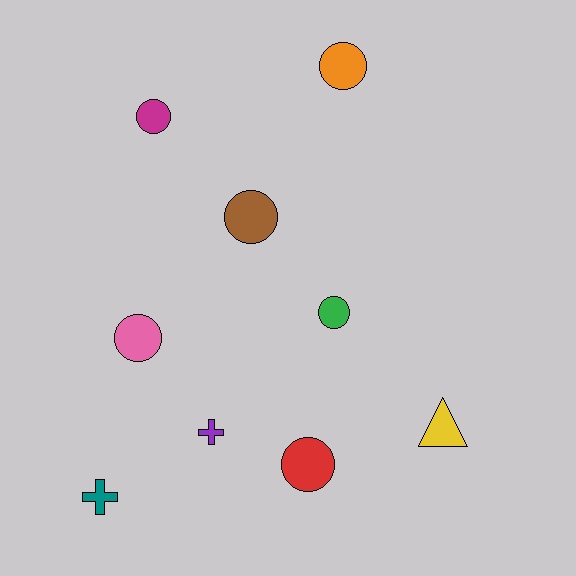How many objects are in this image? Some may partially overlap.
There are 9 objects.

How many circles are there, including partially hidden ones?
There are 6 circles.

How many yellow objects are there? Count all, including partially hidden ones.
There is 1 yellow object.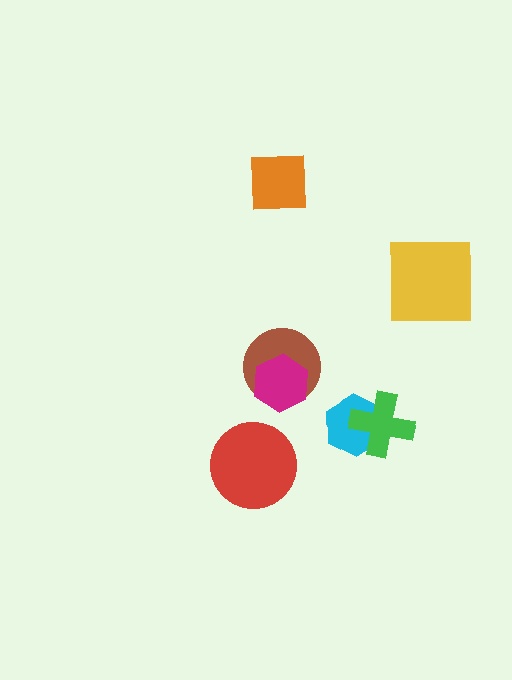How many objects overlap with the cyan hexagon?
1 object overlaps with the cyan hexagon.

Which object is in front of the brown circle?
The magenta hexagon is in front of the brown circle.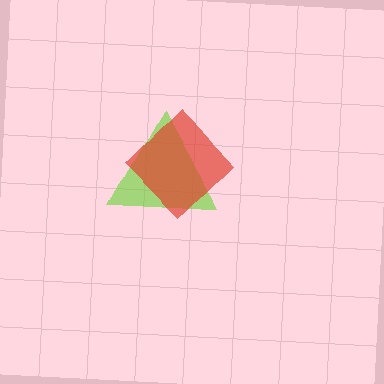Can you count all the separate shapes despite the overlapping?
Yes, there are 2 separate shapes.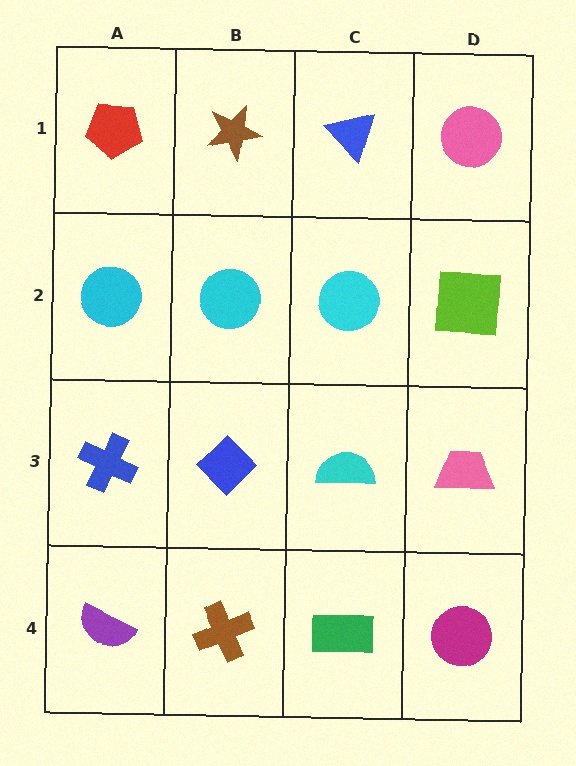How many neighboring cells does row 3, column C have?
4.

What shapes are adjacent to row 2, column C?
A blue triangle (row 1, column C), a cyan semicircle (row 3, column C), a cyan circle (row 2, column B), a lime square (row 2, column D).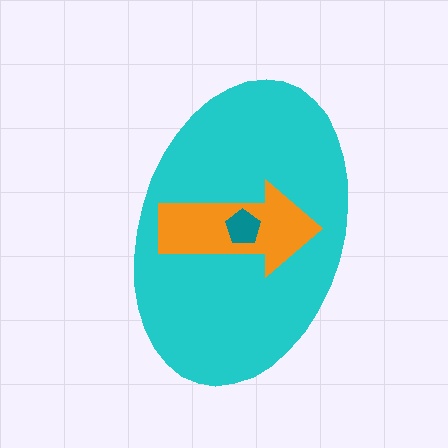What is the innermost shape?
The teal pentagon.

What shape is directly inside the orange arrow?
The teal pentagon.